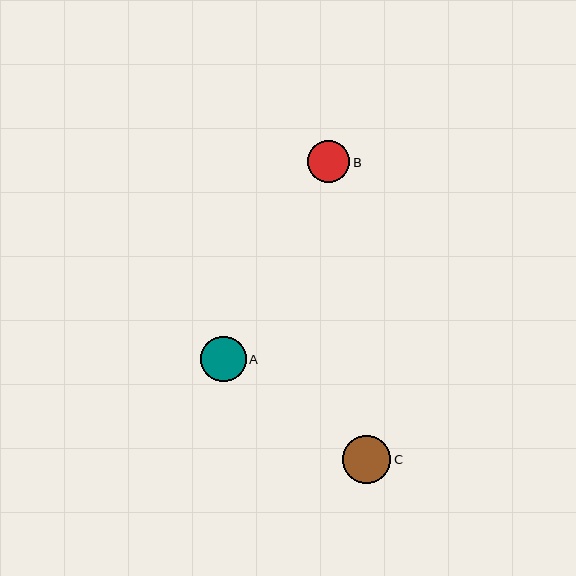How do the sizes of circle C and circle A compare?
Circle C and circle A are approximately the same size.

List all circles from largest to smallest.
From largest to smallest: C, A, B.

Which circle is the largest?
Circle C is the largest with a size of approximately 48 pixels.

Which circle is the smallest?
Circle B is the smallest with a size of approximately 42 pixels.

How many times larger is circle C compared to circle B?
Circle C is approximately 1.1 times the size of circle B.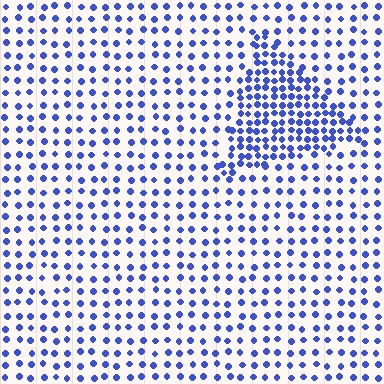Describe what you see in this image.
The image contains small blue elements arranged at two different densities. A triangle-shaped region is visible where the elements are more densely packed than the surrounding area.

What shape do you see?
I see a triangle.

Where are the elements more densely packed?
The elements are more densely packed inside the triangle boundary.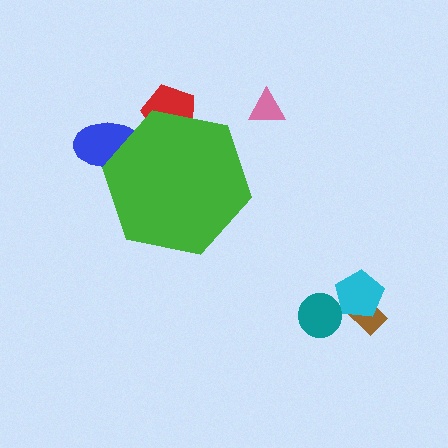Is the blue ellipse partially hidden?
Yes, the blue ellipse is partially hidden behind the green hexagon.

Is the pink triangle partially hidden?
No, the pink triangle is fully visible.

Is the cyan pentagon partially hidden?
No, the cyan pentagon is fully visible.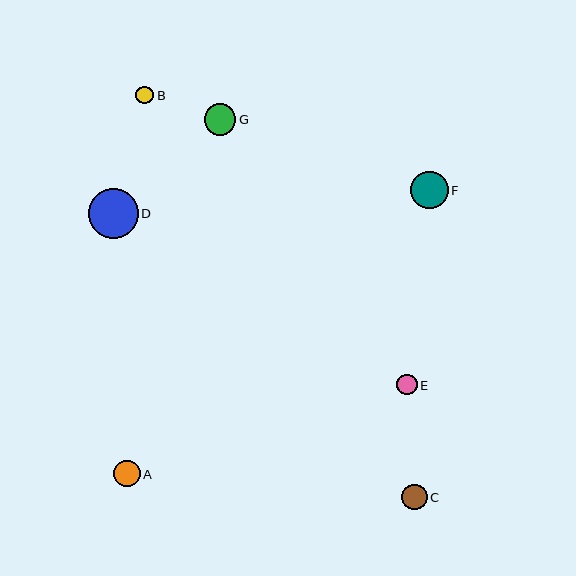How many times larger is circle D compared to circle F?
Circle D is approximately 1.3 times the size of circle F.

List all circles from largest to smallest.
From largest to smallest: D, F, G, A, C, E, B.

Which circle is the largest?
Circle D is the largest with a size of approximately 49 pixels.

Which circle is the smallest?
Circle B is the smallest with a size of approximately 18 pixels.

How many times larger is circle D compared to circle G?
Circle D is approximately 1.6 times the size of circle G.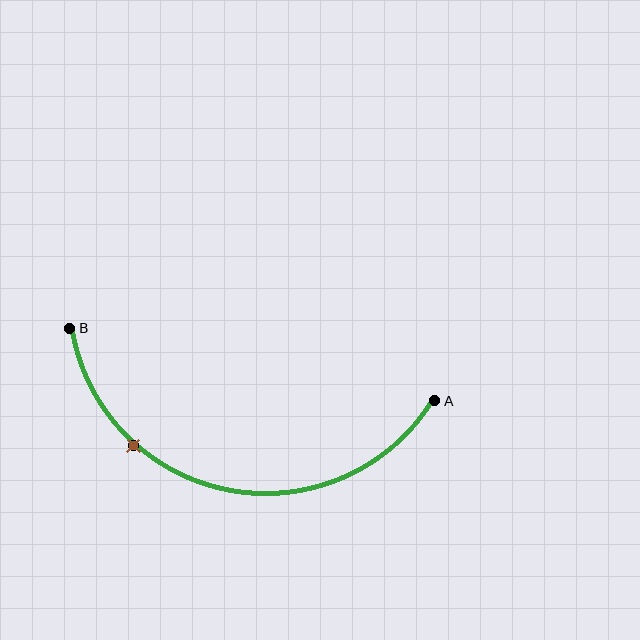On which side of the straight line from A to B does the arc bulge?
The arc bulges below the straight line connecting A and B.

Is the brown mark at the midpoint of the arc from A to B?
No. The brown mark lies on the arc but is closer to endpoint B. The arc midpoint would be at the point on the curve equidistant along the arc from both A and B.